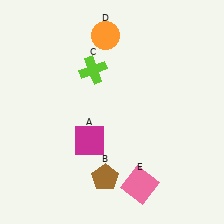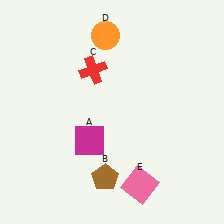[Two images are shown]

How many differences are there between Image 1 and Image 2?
There is 1 difference between the two images.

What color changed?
The cross (C) changed from lime in Image 1 to red in Image 2.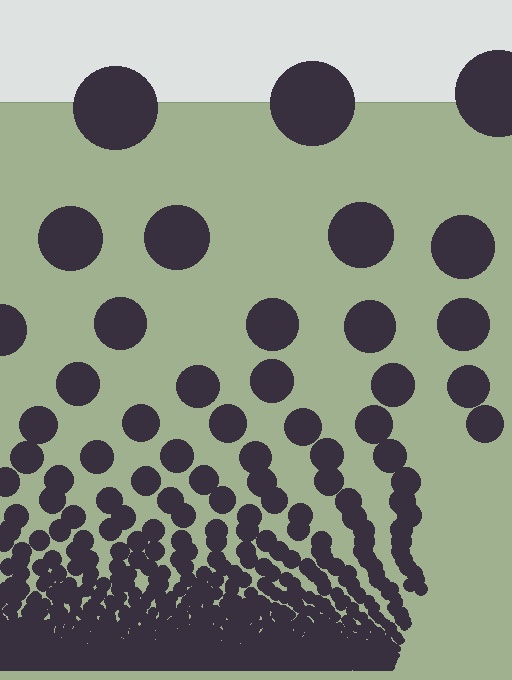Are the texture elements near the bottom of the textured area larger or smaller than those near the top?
Smaller. The gradient is inverted — elements near the bottom are smaller and denser.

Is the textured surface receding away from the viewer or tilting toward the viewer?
The surface appears to tilt toward the viewer. Texture elements get larger and sparser toward the top.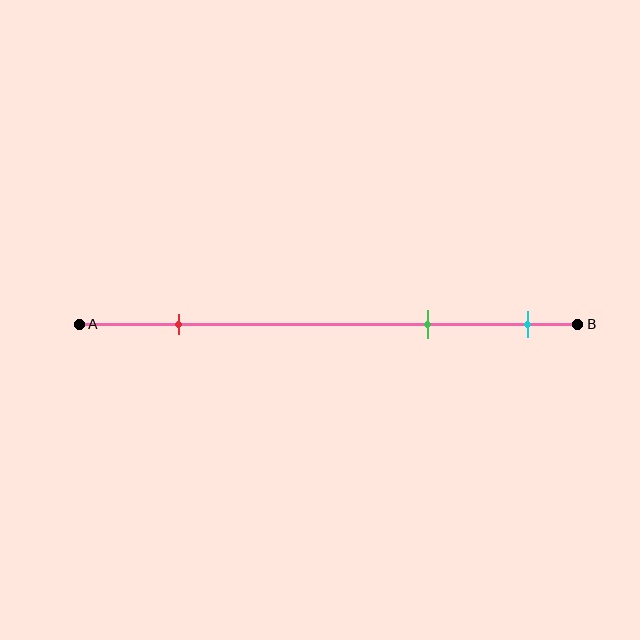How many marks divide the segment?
There are 3 marks dividing the segment.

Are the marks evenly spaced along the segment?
No, the marks are not evenly spaced.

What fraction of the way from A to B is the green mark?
The green mark is approximately 70% (0.7) of the way from A to B.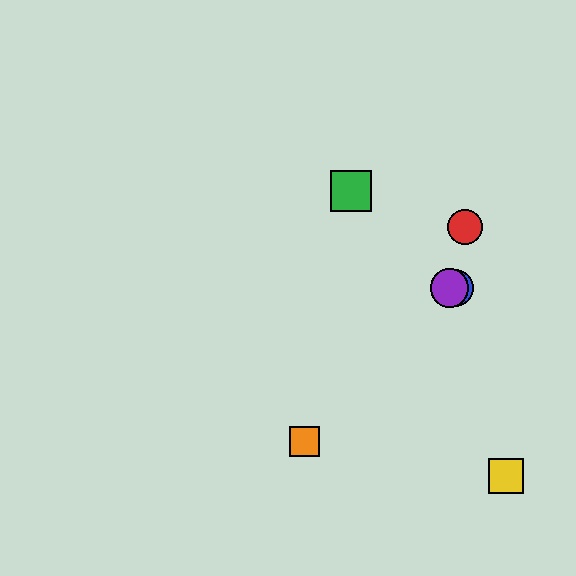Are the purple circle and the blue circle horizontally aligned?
Yes, both are at y≈288.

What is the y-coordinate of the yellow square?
The yellow square is at y≈476.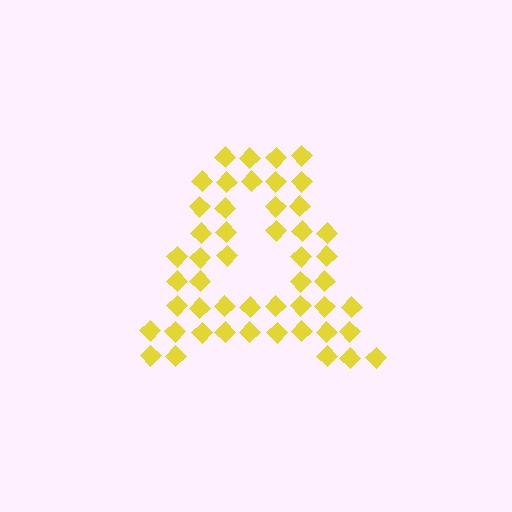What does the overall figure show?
The overall figure shows the letter A.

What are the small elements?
The small elements are diamonds.